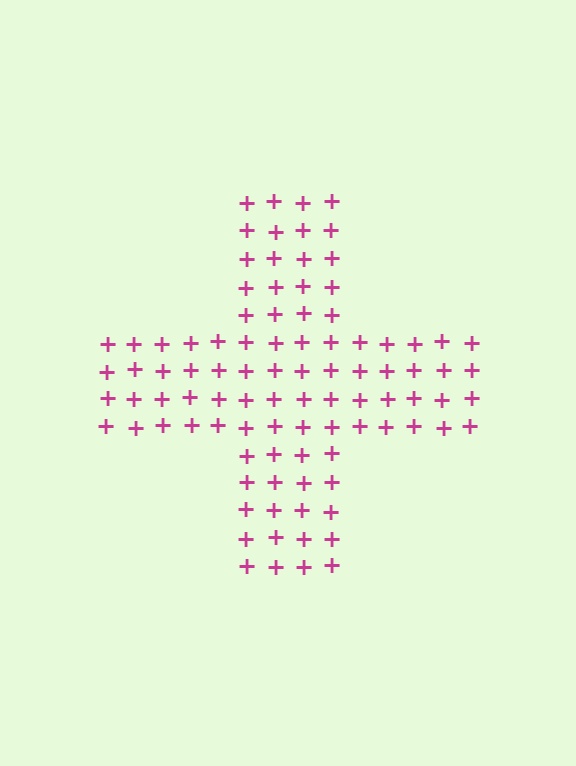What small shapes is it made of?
It is made of small plus signs.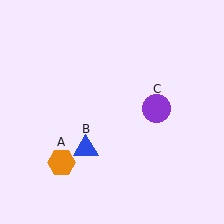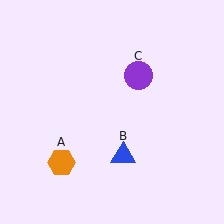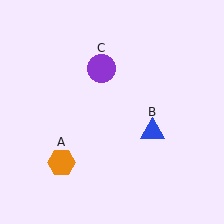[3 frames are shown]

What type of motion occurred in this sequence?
The blue triangle (object B), purple circle (object C) rotated counterclockwise around the center of the scene.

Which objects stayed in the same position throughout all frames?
Orange hexagon (object A) remained stationary.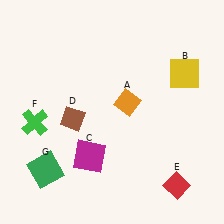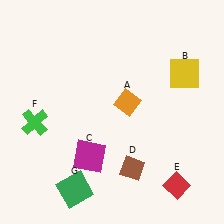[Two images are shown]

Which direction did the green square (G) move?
The green square (G) moved right.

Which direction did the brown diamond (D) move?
The brown diamond (D) moved right.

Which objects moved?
The objects that moved are: the brown diamond (D), the green square (G).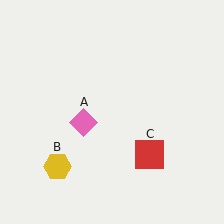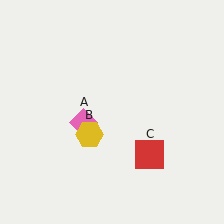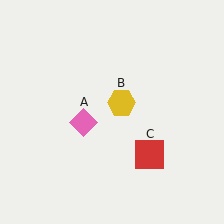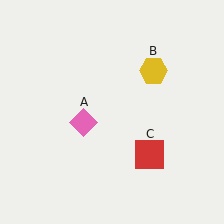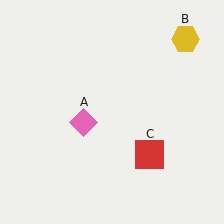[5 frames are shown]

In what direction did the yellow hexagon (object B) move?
The yellow hexagon (object B) moved up and to the right.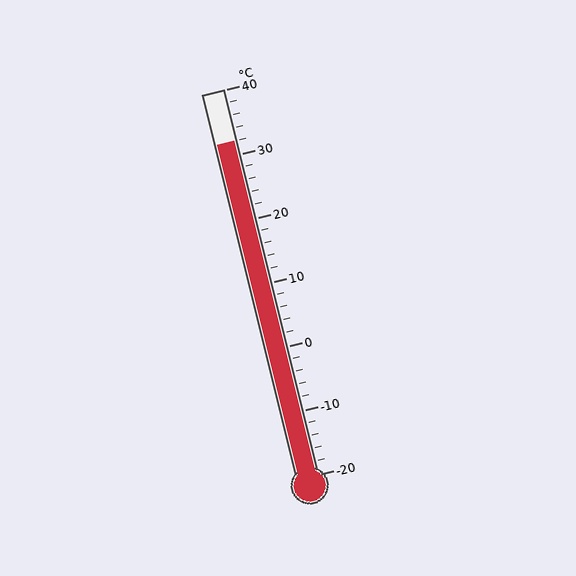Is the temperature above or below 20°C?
The temperature is above 20°C.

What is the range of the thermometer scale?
The thermometer scale ranges from -20°C to 40°C.